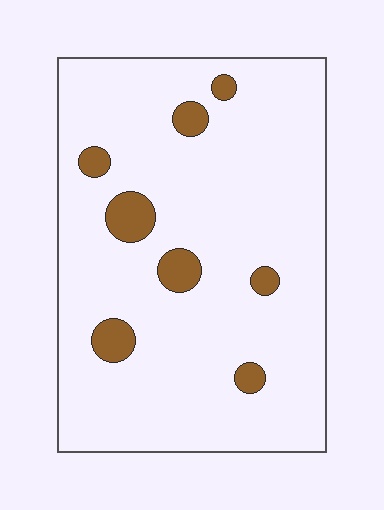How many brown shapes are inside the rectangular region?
8.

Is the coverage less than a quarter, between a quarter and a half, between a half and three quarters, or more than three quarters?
Less than a quarter.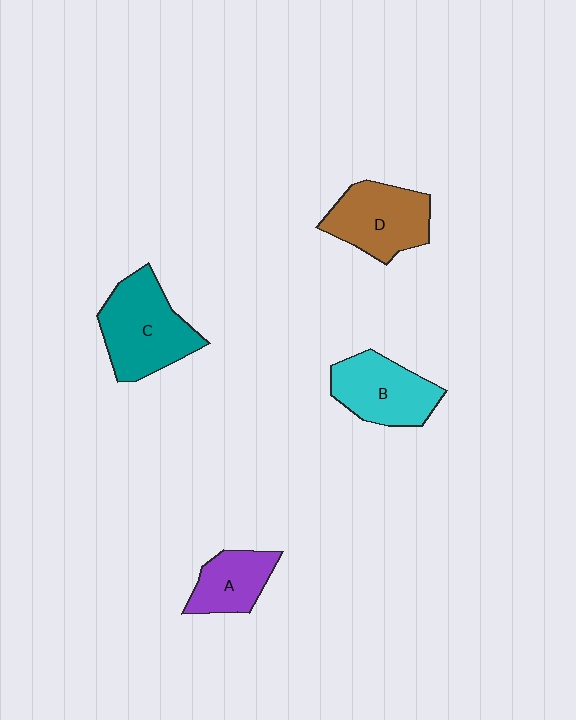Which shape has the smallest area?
Shape A (purple).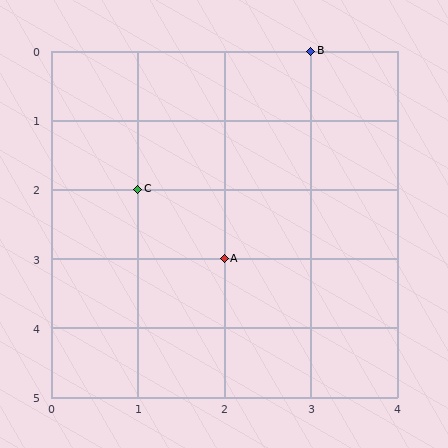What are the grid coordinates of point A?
Point A is at grid coordinates (2, 3).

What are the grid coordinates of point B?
Point B is at grid coordinates (3, 0).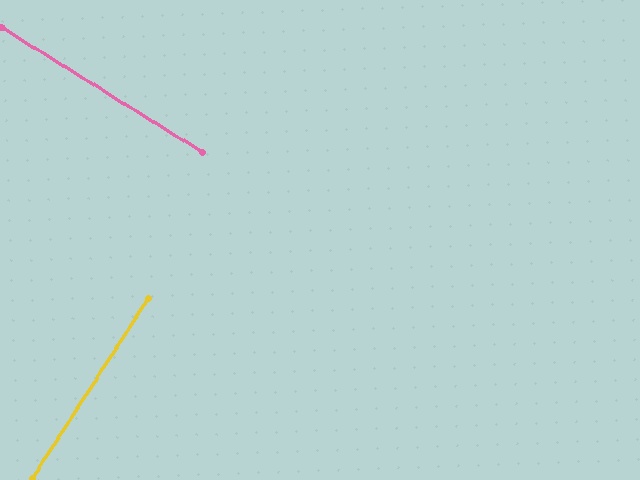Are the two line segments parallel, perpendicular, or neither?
Perpendicular — they meet at approximately 89°.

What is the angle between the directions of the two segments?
Approximately 89 degrees.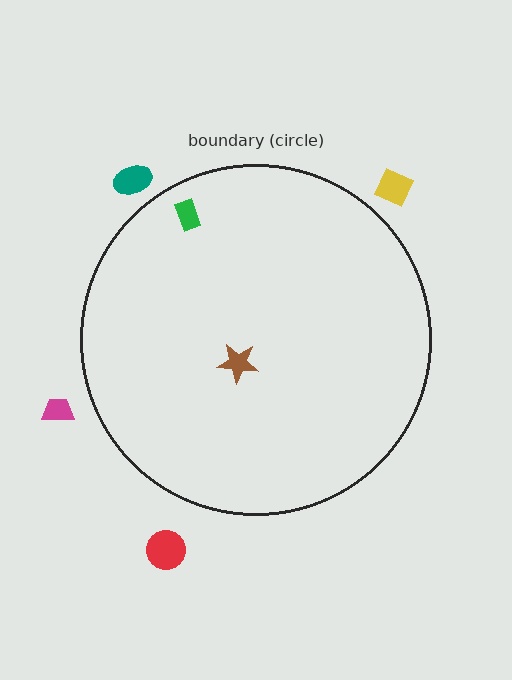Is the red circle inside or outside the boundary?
Outside.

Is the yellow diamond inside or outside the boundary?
Outside.